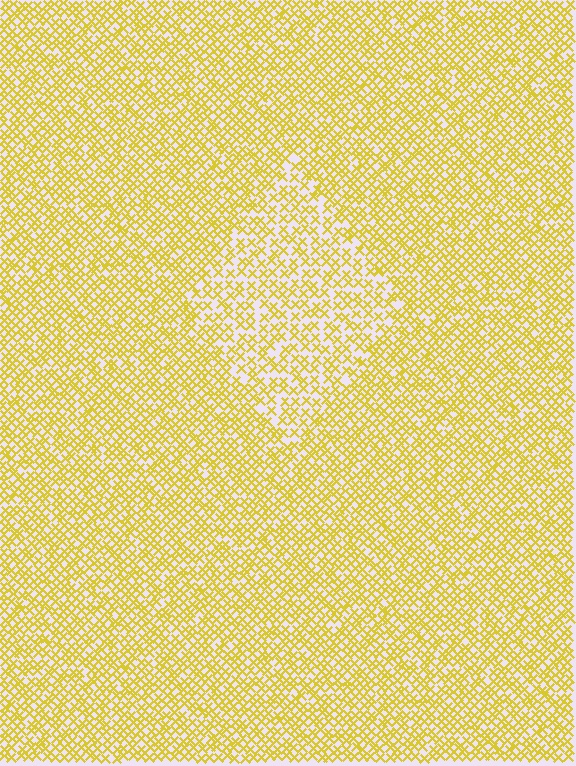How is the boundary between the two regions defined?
The boundary is defined by a change in element density (approximately 1.6x ratio). All elements are the same color, size, and shape.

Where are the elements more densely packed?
The elements are more densely packed outside the diamond boundary.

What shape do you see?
I see a diamond.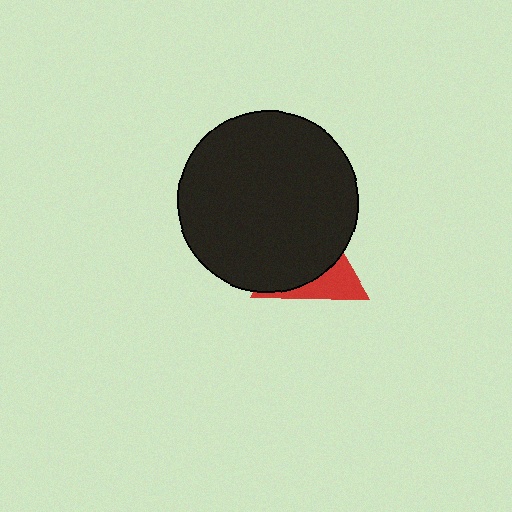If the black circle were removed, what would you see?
You would see the complete red triangle.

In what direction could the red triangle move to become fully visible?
The red triangle could move toward the lower-right. That would shift it out from behind the black circle entirely.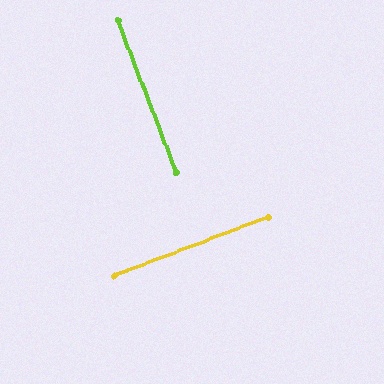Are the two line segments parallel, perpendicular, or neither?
Perpendicular — they meet at approximately 89°.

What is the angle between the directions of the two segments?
Approximately 89 degrees.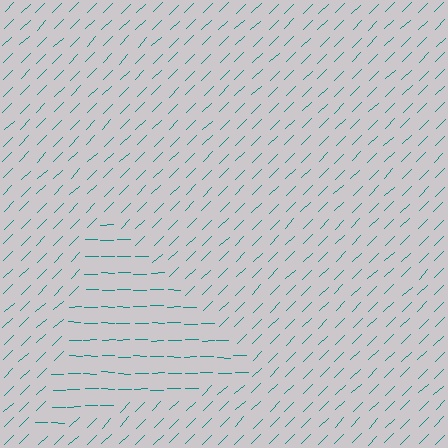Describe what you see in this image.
The image is filled with small teal line segments. A triangle region in the image has lines oriented differently from the surrounding lines, creating a visible texture boundary.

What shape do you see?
I see a triangle.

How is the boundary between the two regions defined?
The boundary is defined purely by a change in line orientation (approximately 45 degrees difference). All lines are the same color and thickness.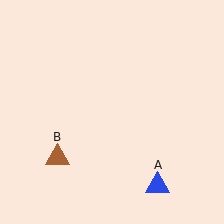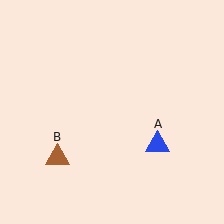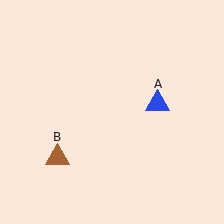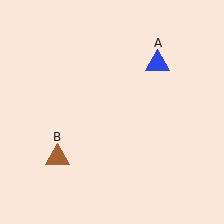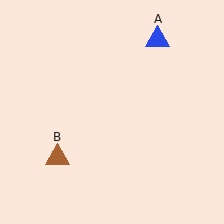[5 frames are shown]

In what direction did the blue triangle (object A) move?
The blue triangle (object A) moved up.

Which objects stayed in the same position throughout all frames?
Brown triangle (object B) remained stationary.